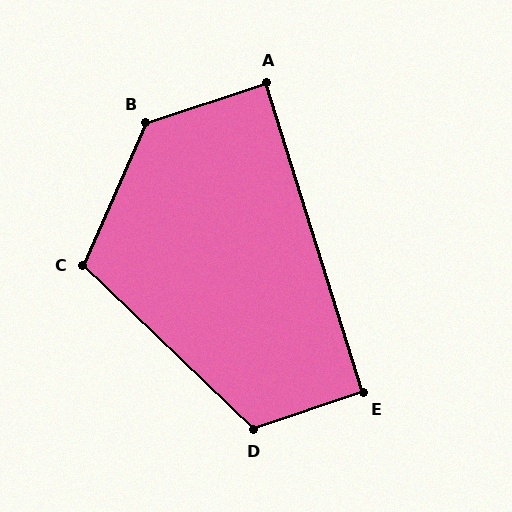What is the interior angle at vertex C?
Approximately 110 degrees (obtuse).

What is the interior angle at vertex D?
Approximately 117 degrees (obtuse).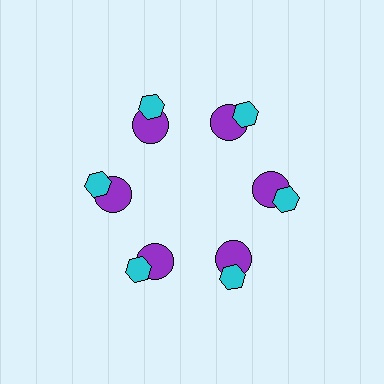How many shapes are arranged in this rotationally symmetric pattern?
There are 12 shapes, arranged in 6 groups of 2.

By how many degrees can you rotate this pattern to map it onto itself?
The pattern maps onto itself every 60 degrees of rotation.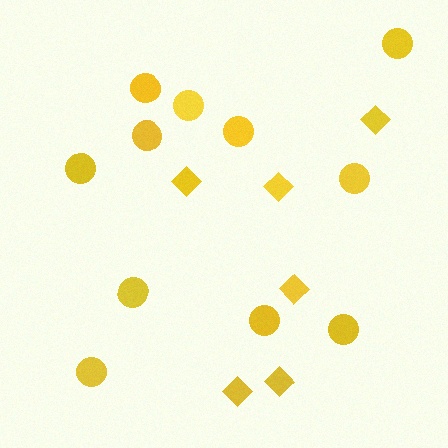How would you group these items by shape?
There are 2 groups: one group of circles (11) and one group of diamonds (6).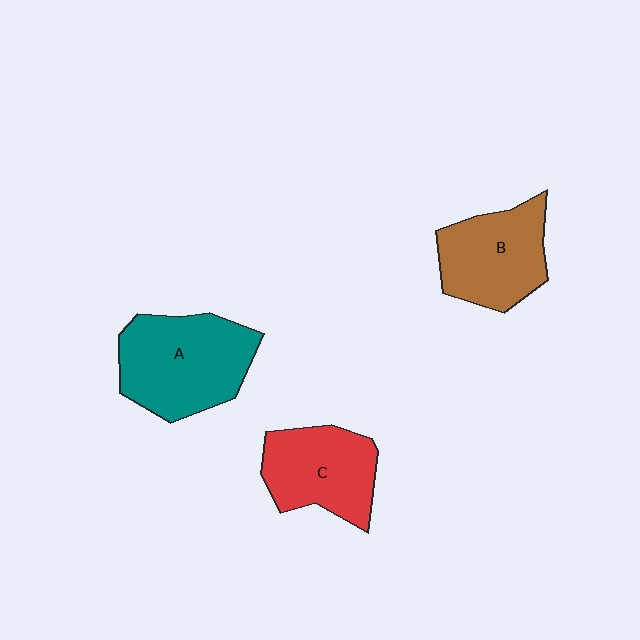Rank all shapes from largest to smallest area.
From largest to smallest: A (teal), B (brown), C (red).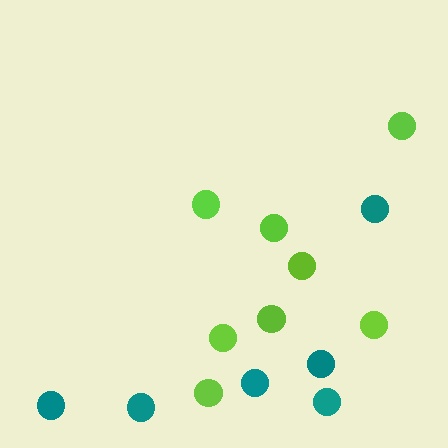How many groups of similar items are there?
There are 2 groups: one group of teal circles (6) and one group of lime circles (8).